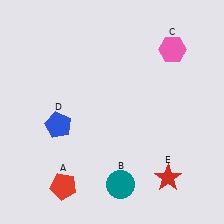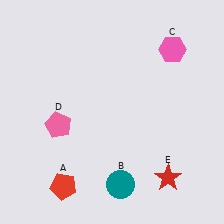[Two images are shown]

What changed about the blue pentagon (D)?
In Image 1, D is blue. In Image 2, it changed to pink.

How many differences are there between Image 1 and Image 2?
There is 1 difference between the two images.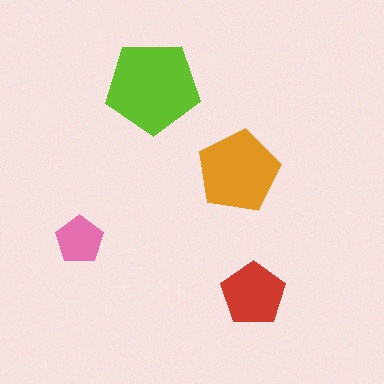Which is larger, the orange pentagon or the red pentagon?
The orange one.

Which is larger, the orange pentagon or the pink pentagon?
The orange one.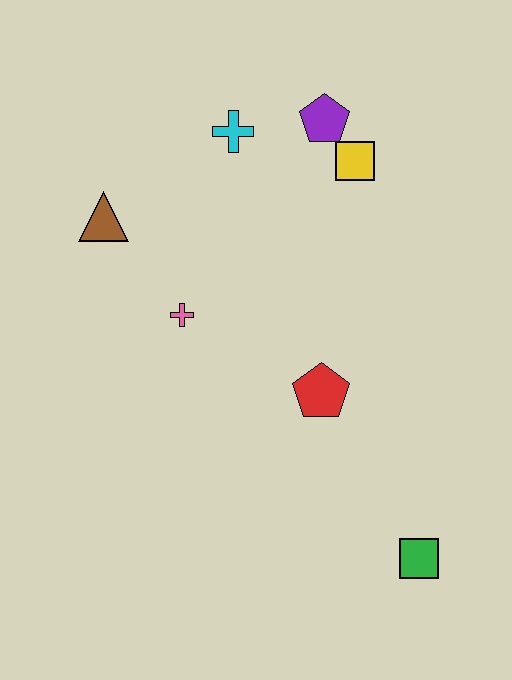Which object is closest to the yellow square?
The purple pentagon is closest to the yellow square.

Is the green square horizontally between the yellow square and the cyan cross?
No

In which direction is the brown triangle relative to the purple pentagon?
The brown triangle is to the left of the purple pentagon.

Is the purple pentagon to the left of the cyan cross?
No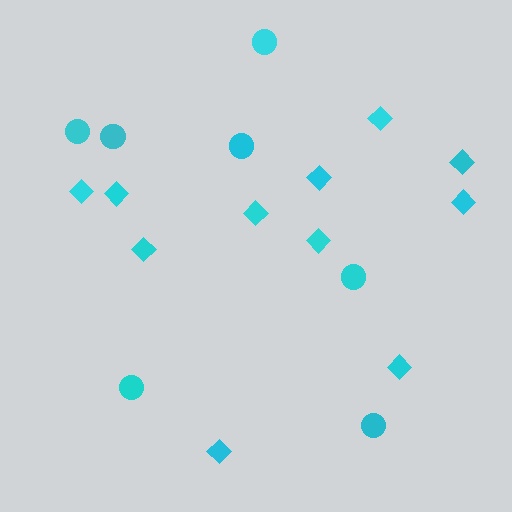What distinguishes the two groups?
There are 2 groups: one group of diamonds (11) and one group of circles (7).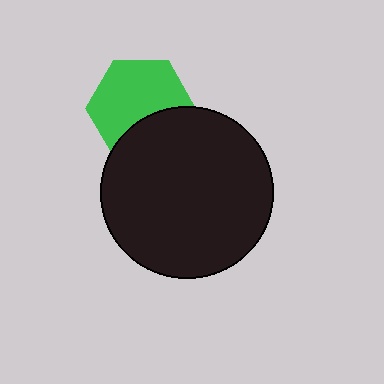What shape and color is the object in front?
The object in front is a black circle.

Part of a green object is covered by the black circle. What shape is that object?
It is a hexagon.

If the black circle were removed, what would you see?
You would see the complete green hexagon.